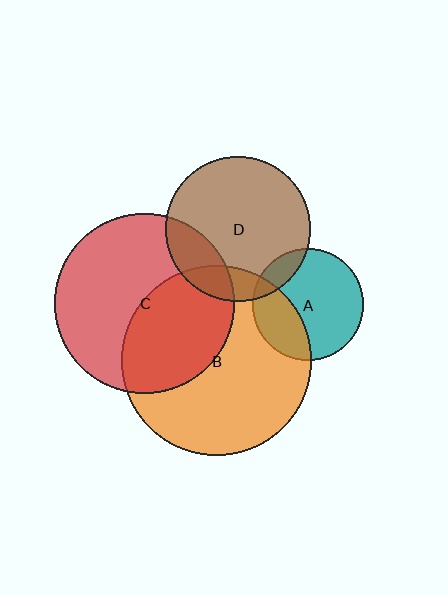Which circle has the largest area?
Circle B (orange).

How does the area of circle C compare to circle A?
Approximately 2.6 times.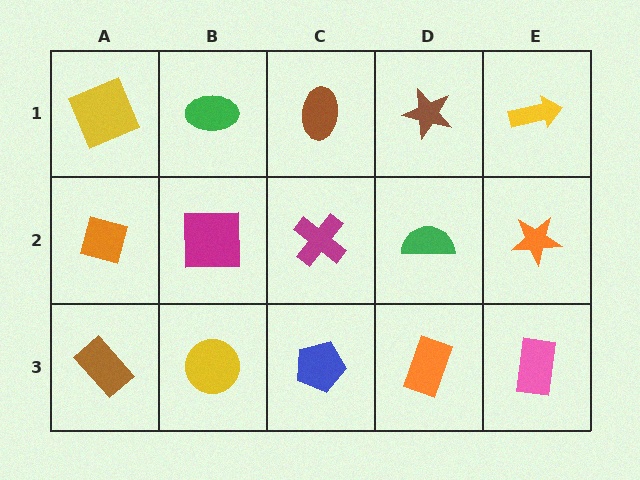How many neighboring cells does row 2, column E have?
3.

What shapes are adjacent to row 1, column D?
A green semicircle (row 2, column D), a brown ellipse (row 1, column C), a yellow arrow (row 1, column E).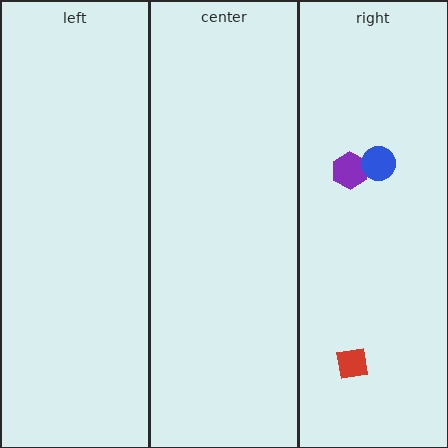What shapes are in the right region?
The purple hexagon, the blue circle, the red square.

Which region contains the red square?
The right region.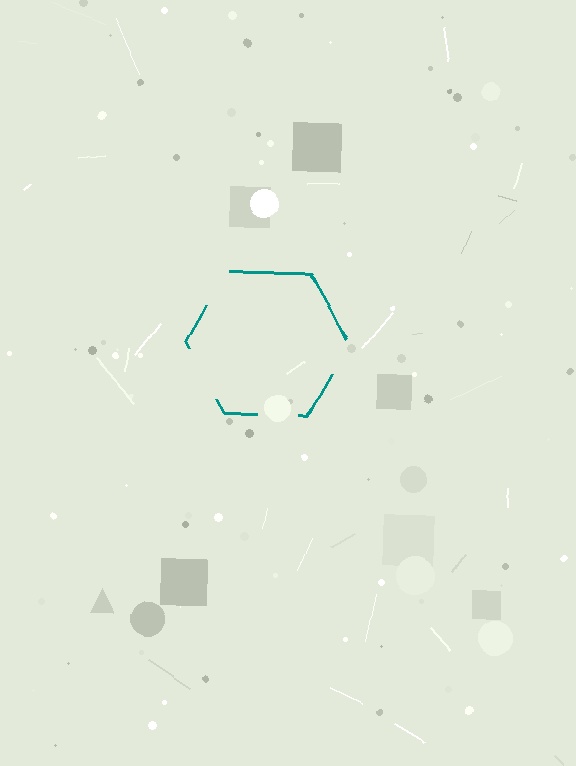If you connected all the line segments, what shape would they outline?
They would outline a hexagon.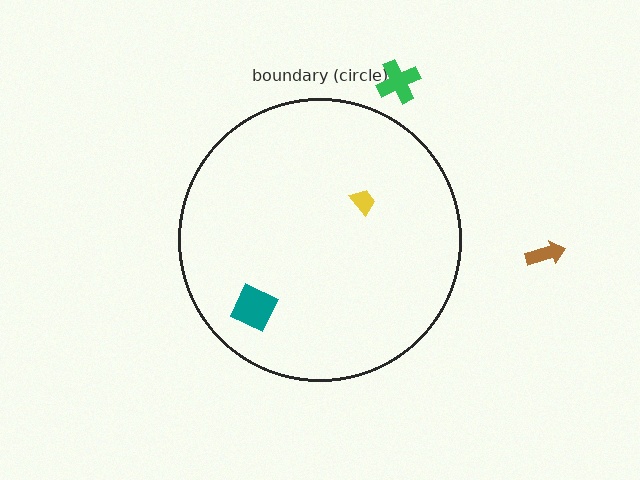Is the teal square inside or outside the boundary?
Inside.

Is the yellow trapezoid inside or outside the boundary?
Inside.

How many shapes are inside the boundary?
2 inside, 2 outside.